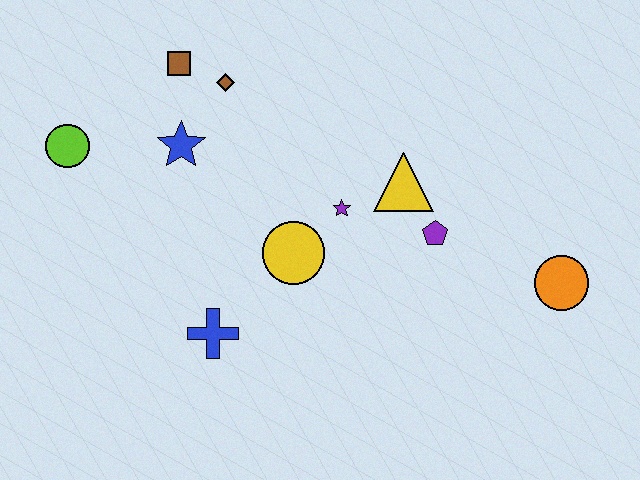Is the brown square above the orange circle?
Yes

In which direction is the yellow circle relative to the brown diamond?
The yellow circle is below the brown diamond.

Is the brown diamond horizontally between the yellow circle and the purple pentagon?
No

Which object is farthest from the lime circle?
The orange circle is farthest from the lime circle.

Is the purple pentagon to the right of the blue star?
Yes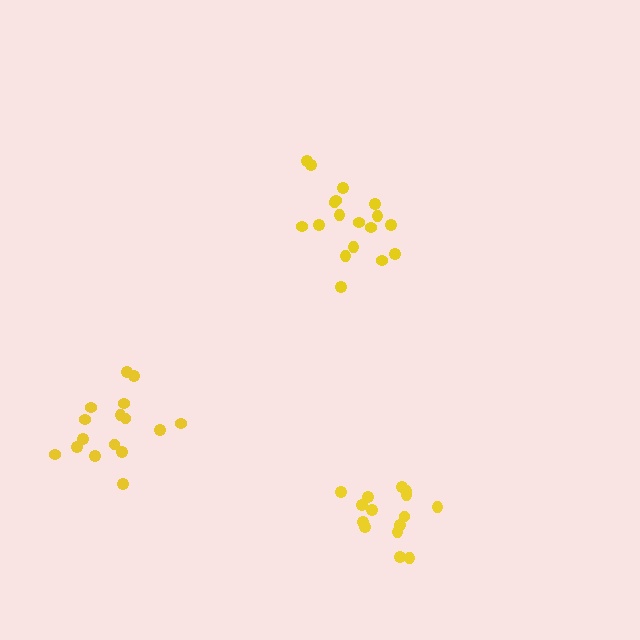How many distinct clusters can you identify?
There are 3 distinct clusters.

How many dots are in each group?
Group 1: 18 dots, Group 2: 16 dots, Group 3: 15 dots (49 total).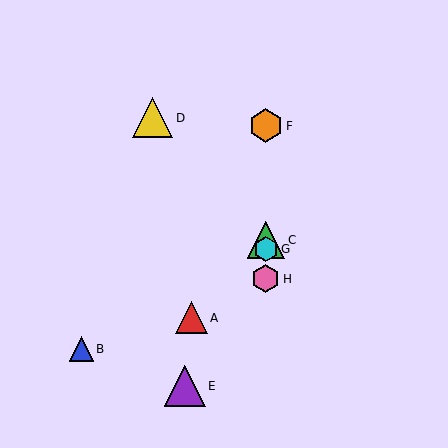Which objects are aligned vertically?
Objects C, F, G, H are aligned vertically.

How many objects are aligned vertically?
4 objects (C, F, G, H) are aligned vertically.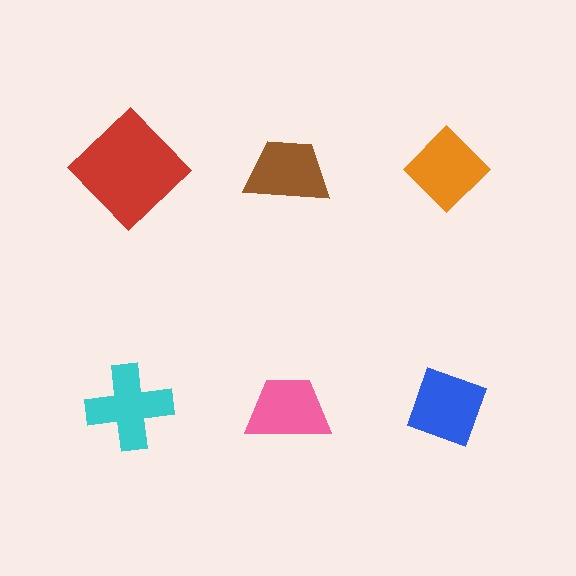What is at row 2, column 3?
A blue diamond.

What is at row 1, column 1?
A red diamond.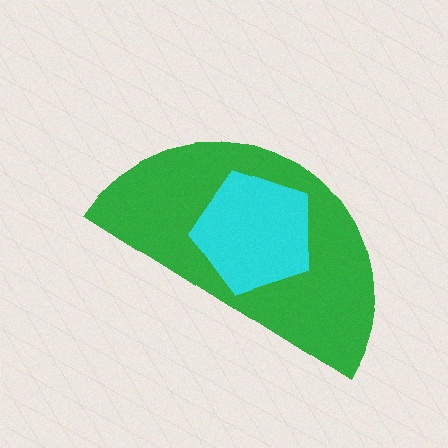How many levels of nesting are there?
2.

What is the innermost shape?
The cyan pentagon.